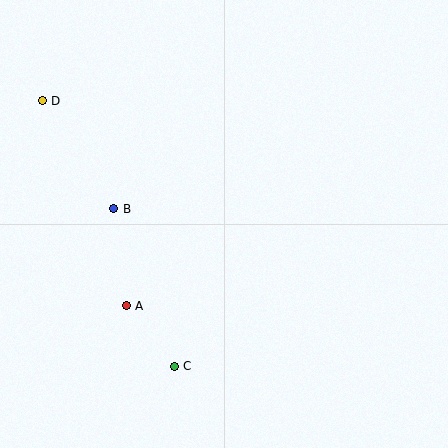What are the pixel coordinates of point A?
Point A is at (126, 306).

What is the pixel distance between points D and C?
The distance between D and C is 297 pixels.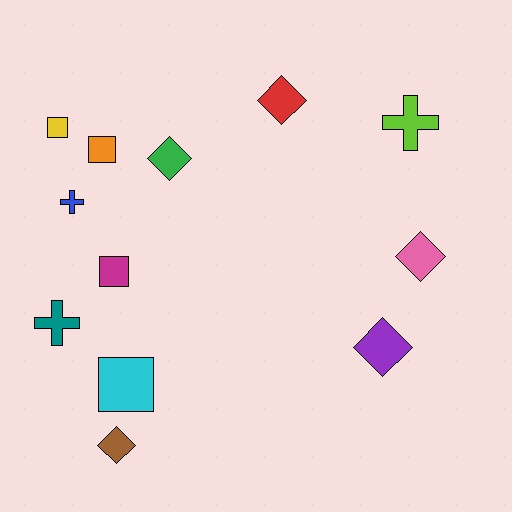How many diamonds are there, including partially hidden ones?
There are 5 diamonds.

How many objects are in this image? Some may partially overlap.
There are 12 objects.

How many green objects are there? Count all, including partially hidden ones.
There is 1 green object.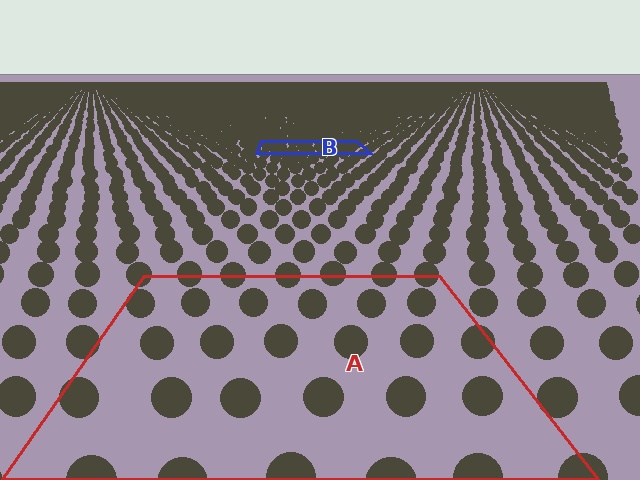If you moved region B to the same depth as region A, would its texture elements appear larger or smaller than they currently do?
They would appear larger. At a closer depth, the same texture elements are projected at a bigger on-screen size.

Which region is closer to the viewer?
Region A is closer. The texture elements there are larger and more spread out.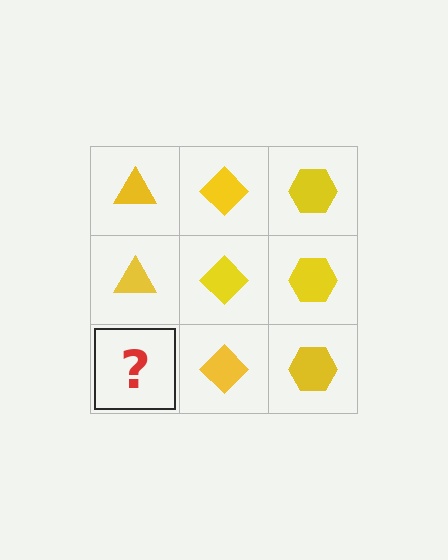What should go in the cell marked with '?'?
The missing cell should contain a yellow triangle.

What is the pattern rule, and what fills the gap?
The rule is that each column has a consistent shape. The gap should be filled with a yellow triangle.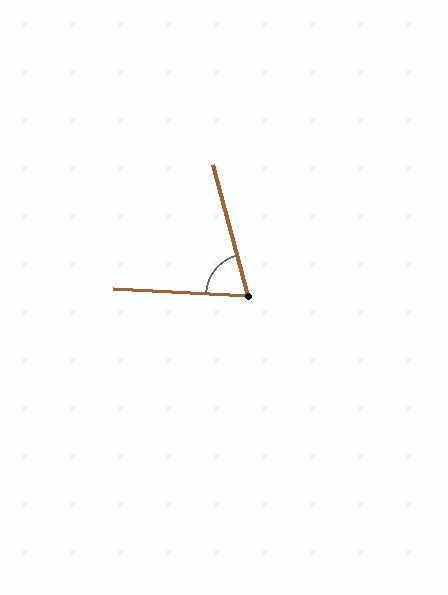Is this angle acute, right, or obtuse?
It is acute.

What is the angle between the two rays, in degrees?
Approximately 72 degrees.